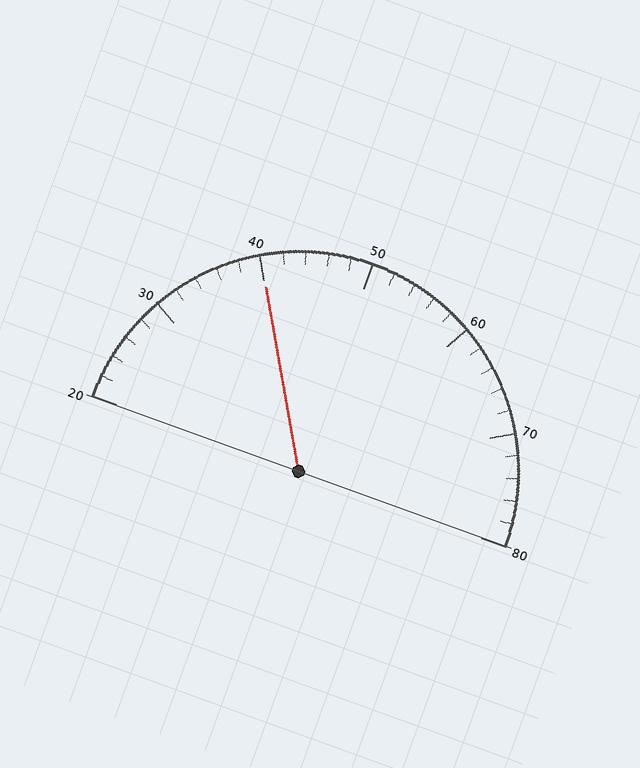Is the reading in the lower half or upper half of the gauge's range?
The reading is in the lower half of the range (20 to 80).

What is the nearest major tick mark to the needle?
The nearest major tick mark is 40.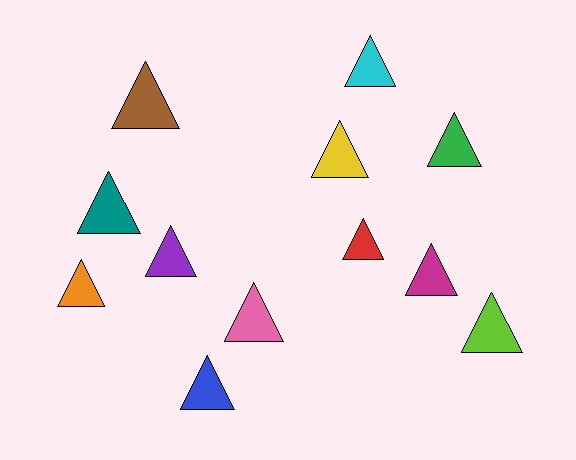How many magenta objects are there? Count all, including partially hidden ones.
There is 1 magenta object.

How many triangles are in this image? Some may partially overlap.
There are 12 triangles.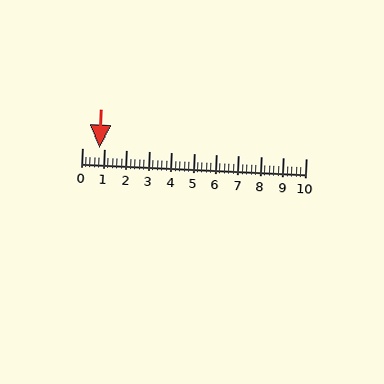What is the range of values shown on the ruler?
The ruler shows values from 0 to 10.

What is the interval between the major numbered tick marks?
The major tick marks are spaced 1 units apart.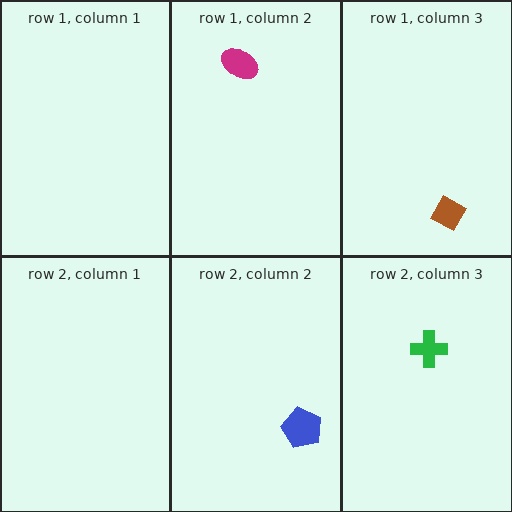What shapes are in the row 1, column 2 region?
The magenta ellipse.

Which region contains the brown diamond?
The row 1, column 3 region.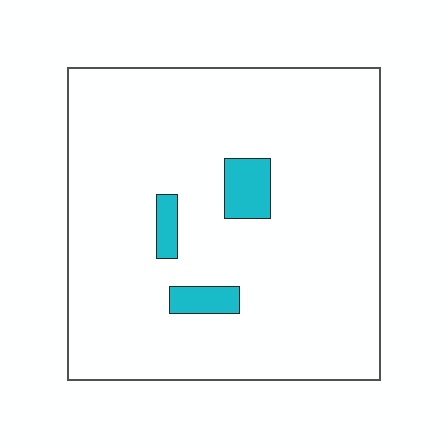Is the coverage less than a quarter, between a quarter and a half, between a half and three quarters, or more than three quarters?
Less than a quarter.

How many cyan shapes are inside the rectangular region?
3.